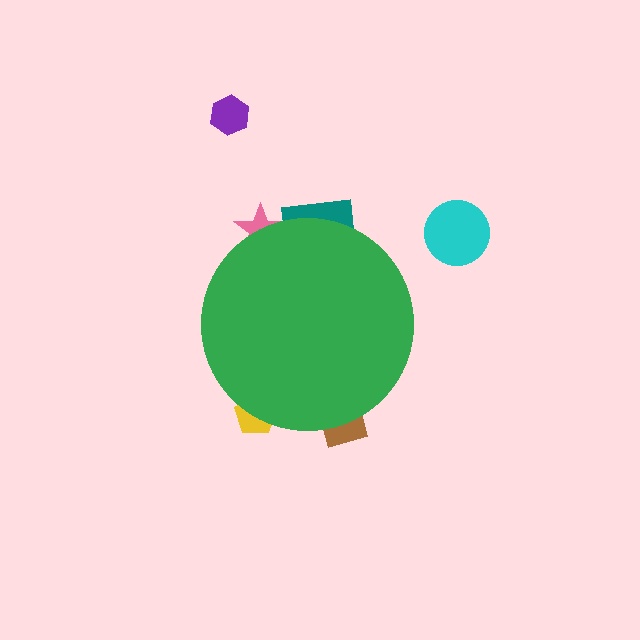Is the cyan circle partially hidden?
No, the cyan circle is fully visible.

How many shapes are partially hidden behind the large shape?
4 shapes are partially hidden.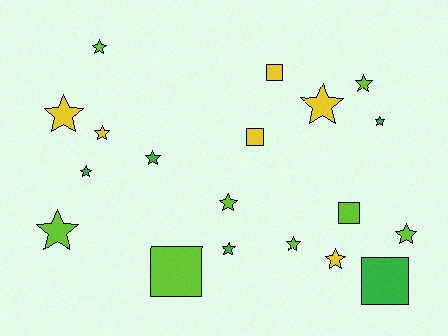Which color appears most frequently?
Lime, with 8 objects.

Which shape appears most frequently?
Star, with 14 objects.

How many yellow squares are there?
There are 2 yellow squares.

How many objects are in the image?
There are 19 objects.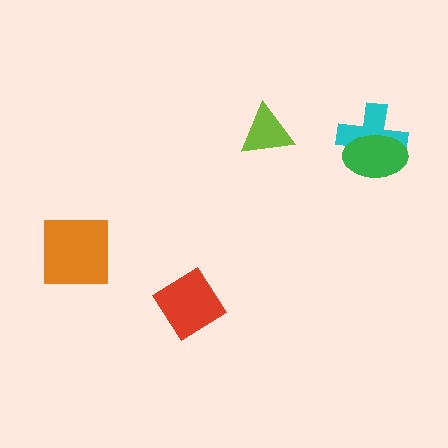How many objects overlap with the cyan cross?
1 object overlaps with the cyan cross.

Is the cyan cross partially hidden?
Yes, it is partially covered by another shape.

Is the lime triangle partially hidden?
No, no other shape covers it.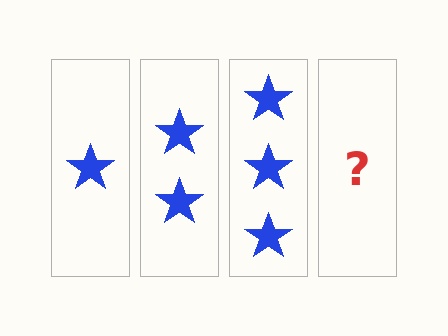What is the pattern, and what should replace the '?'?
The pattern is that each step adds one more star. The '?' should be 4 stars.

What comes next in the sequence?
The next element should be 4 stars.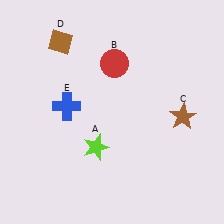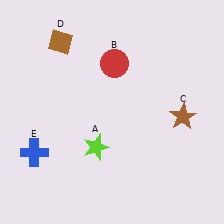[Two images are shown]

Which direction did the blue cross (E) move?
The blue cross (E) moved down.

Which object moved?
The blue cross (E) moved down.